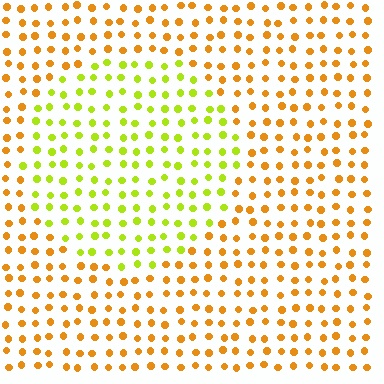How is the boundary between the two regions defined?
The boundary is defined purely by a slight shift in hue (about 43 degrees). Spacing, size, and orientation are identical on both sides.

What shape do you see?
I see a circle.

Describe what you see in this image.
The image is filled with small orange elements in a uniform arrangement. A circle-shaped region is visible where the elements are tinted to a slightly different hue, forming a subtle color boundary.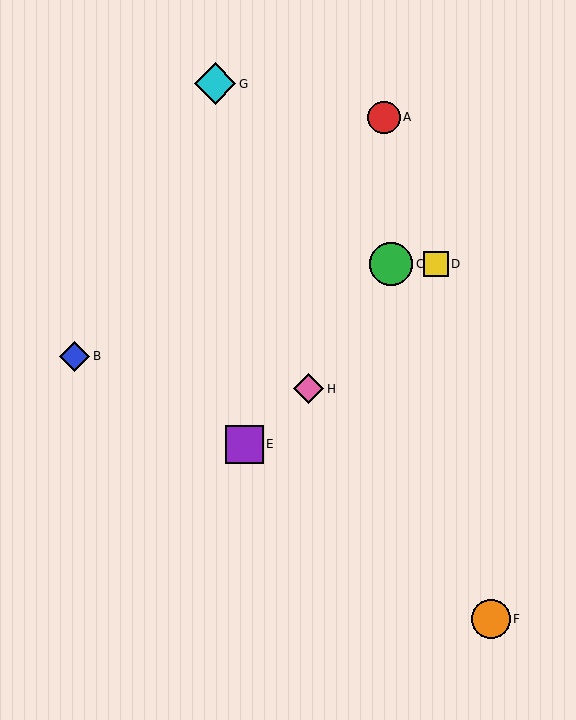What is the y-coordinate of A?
Object A is at y≈117.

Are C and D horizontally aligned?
Yes, both are at y≈264.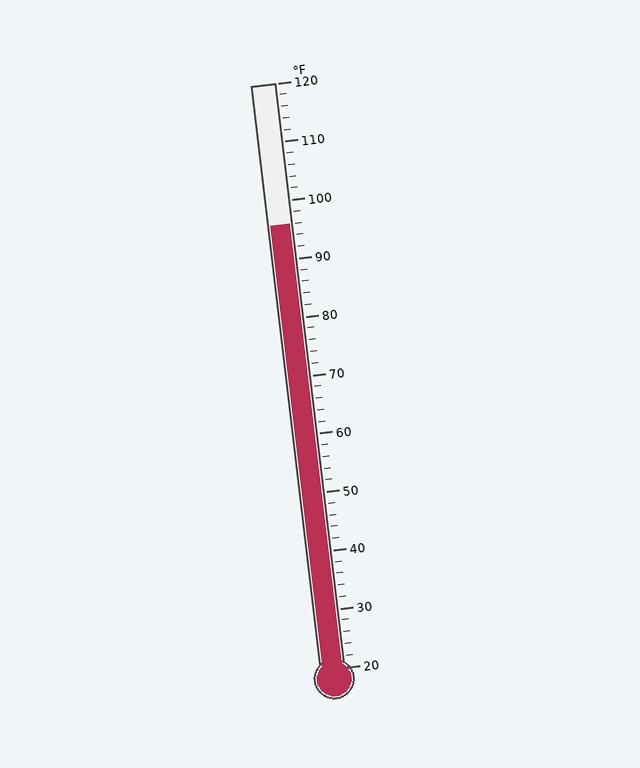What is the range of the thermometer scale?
The thermometer scale ranges from 20°F to 120°F.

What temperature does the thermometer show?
The thermometer shows approximately 96°F.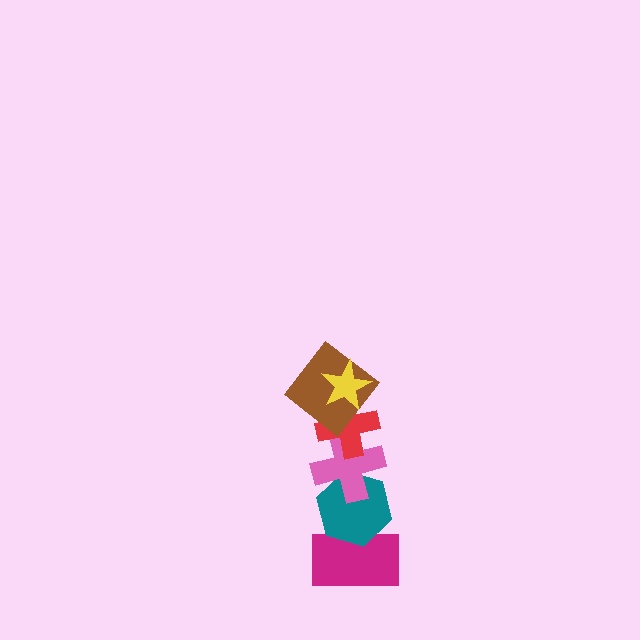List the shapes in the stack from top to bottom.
From top to bottom: the yellow star, the brown diamond, the red cross, the pink cross, the teal hexagon, the magenta rectangle.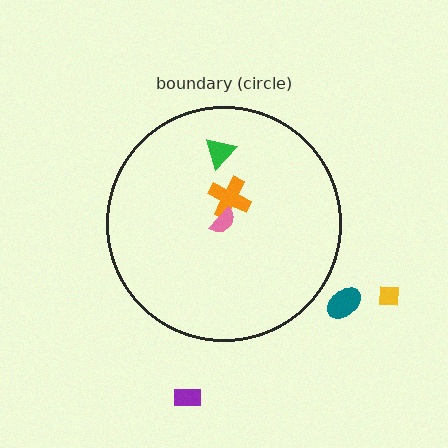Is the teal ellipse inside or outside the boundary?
Outside.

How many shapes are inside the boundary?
3 inside, 3 outside.